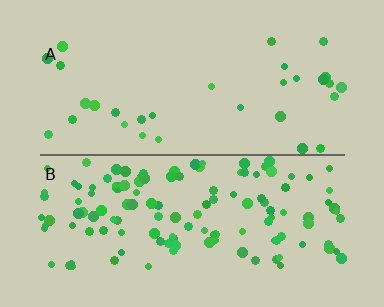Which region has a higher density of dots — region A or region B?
B (the bottom).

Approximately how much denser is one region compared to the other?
Approximately 4.1× — region B over region A.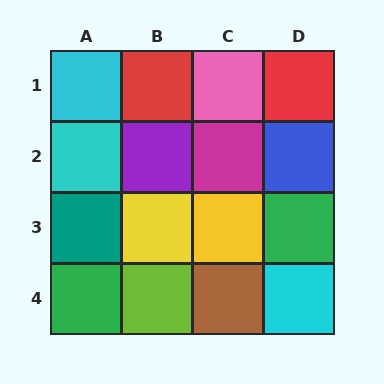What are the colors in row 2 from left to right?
Cyan, purple, magenta, blue.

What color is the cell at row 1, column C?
Pink.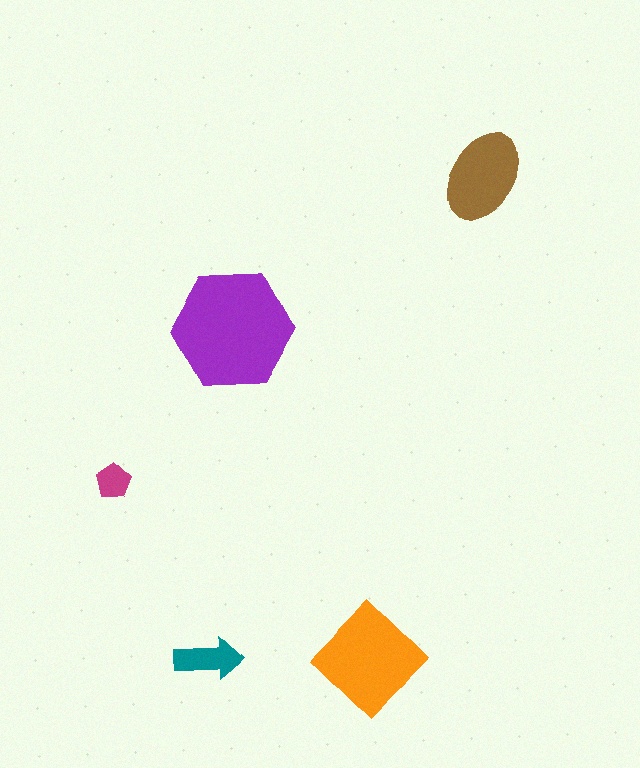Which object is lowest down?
The orange diamond is bottommost.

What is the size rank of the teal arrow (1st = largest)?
4th.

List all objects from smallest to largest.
The magenta pentagon, the teal arrow, the brown ellipse, the orange diamond, the purple hexagon.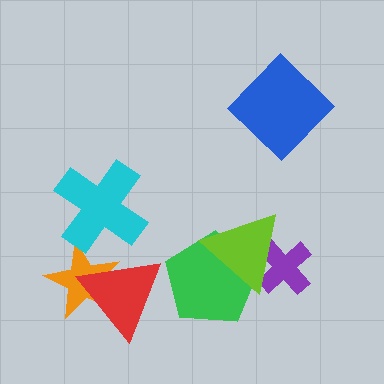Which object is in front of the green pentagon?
The lime triangle is in front of the green pentagon.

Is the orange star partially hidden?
Yes, it is partially covered by another shape.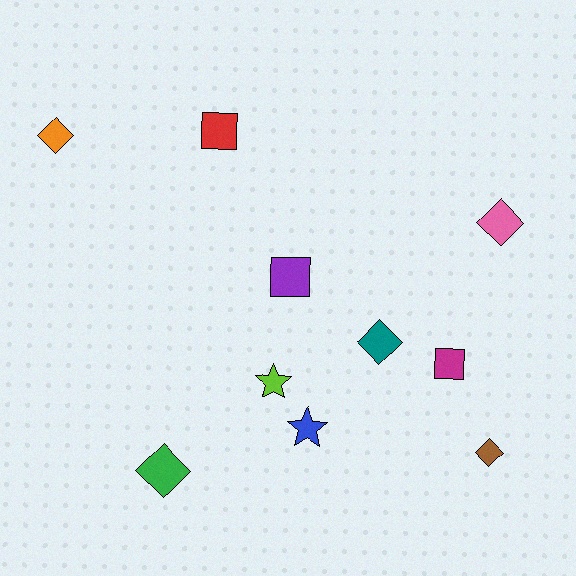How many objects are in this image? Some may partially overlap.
There are 10 objects.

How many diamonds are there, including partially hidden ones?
There are 5 diamonds.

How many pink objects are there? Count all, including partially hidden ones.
There is 1 pink object.